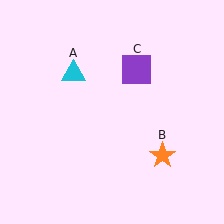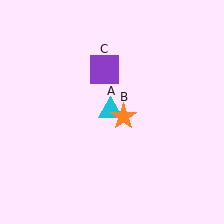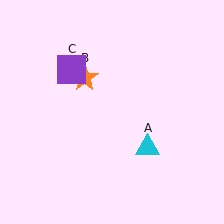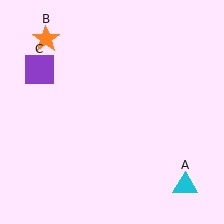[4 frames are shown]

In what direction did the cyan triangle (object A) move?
The cyan triangle (object A) moved down and to the right.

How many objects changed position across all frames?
3 objects changed position: cyan triangle (object A), orange star (object B), purple square (object C).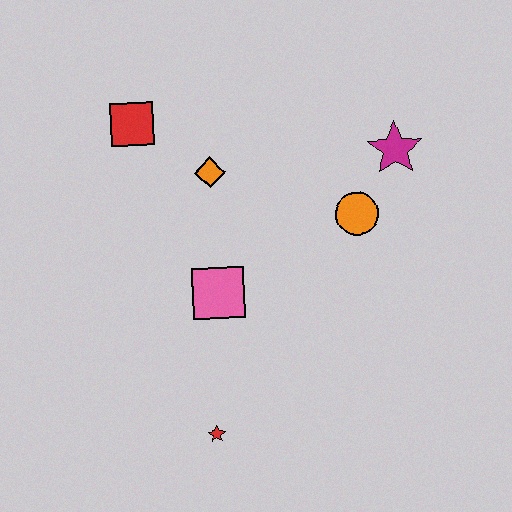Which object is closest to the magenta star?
The orange circle is closest to the magenta star.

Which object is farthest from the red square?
The red star is farthest from the red square.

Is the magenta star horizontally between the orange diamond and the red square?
No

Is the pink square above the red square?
No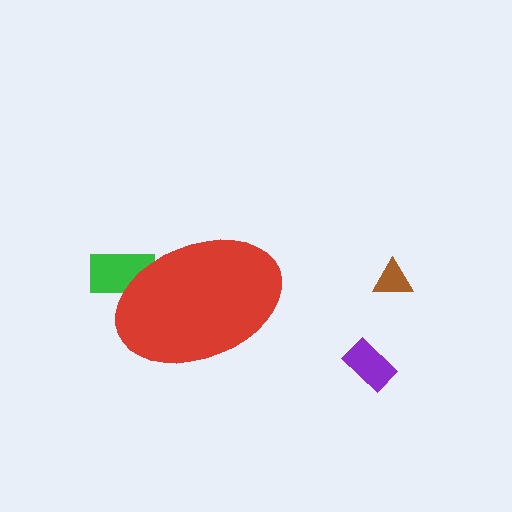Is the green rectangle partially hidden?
Yes, the green rectangle is partially hidden behind the red ellipse.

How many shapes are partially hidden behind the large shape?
1 shape is partially hidden.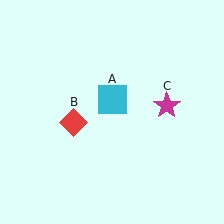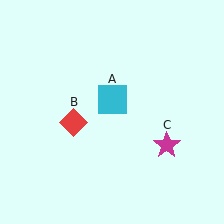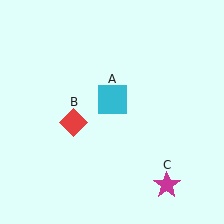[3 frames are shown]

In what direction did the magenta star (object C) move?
The magenta star (object C) moved down.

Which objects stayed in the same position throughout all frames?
Cyan square (object A) and red diamond (object B) remained stationary.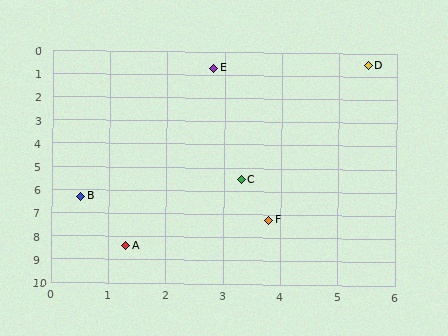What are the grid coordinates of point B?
Point B is at approximately (0.5, 6.3).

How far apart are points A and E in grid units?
Points A and E are about 7.8 grid units apart.